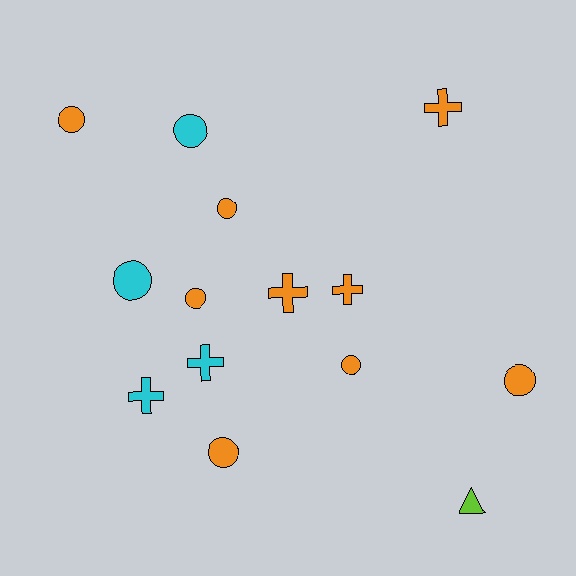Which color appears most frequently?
Orange, with 9 objects.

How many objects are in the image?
There are 14 objects.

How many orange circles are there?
There are 6 orange circles.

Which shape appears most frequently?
Circle, with 8 objects.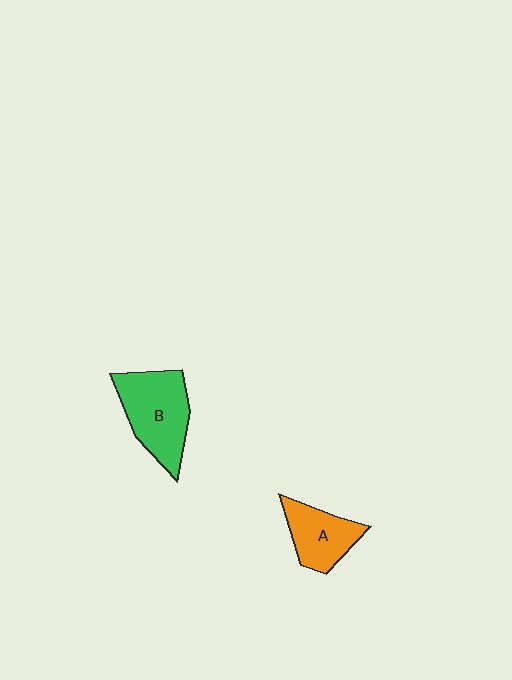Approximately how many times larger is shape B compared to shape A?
Approximately 1.5 times.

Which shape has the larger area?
Shape B (green).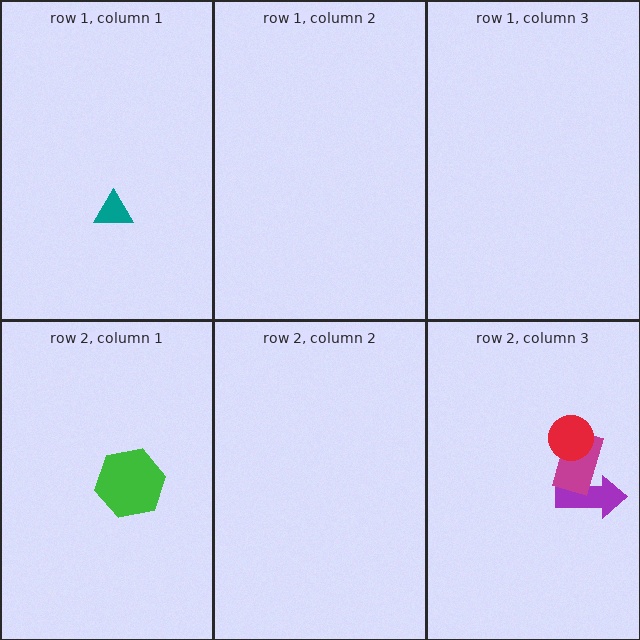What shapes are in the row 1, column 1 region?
The teal triangle.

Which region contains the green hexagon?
The row 2, column 1 region.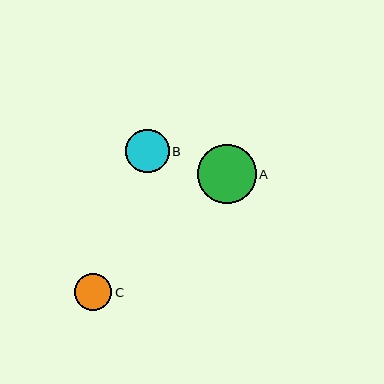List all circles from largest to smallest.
From largest to smallest: A, B, C.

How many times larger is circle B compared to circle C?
Circle B is approximately 1.2 times the size of circle C.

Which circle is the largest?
Circle A is the largest with a size of approximately 59 pixels.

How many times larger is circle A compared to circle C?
Circle A is approximately 1.6 times the size of circle C.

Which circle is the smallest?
Circle C is the smallest with a size of approximately 37 pixels.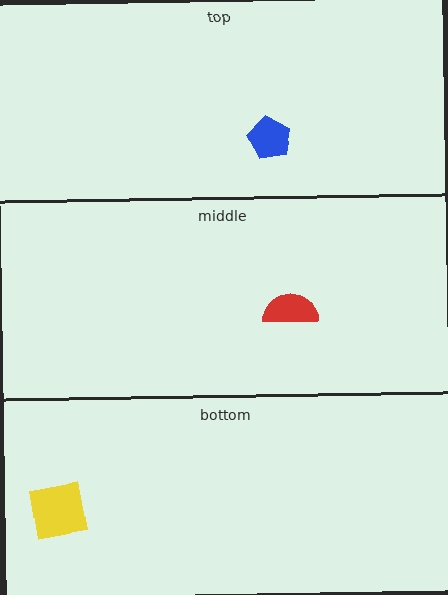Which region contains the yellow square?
The bottom region.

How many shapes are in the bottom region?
1.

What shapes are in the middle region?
The red semicircle.